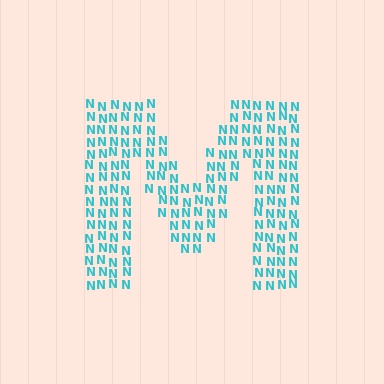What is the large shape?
The large shape is the letter M.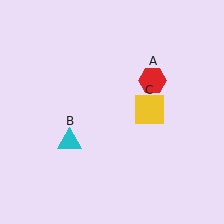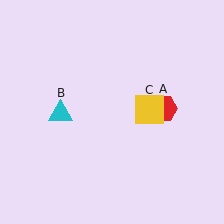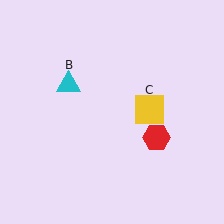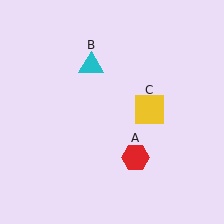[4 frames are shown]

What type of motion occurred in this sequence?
The red hexagon (object A), cyan triangle (object B) rotated clockwise around the center of the scene.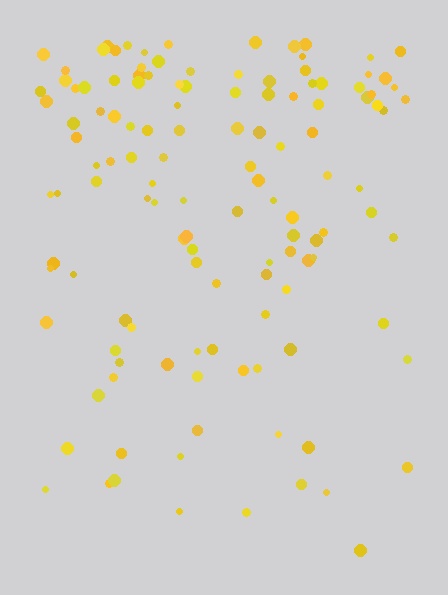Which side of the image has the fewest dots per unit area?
The bottom.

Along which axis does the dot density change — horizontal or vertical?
Vertical.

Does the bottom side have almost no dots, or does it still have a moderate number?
Still a moderate number, just noticeably fewer than the top.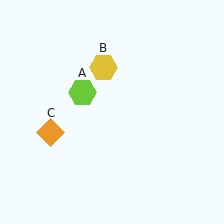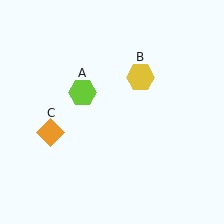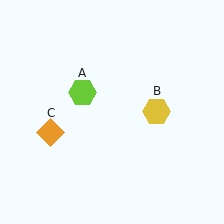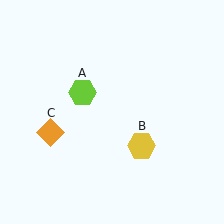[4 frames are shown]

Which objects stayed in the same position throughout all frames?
Lime hexagon (object A) and orange diamond (object C) remained stationary.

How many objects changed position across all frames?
1 object changed position: yellow hexagon (object B).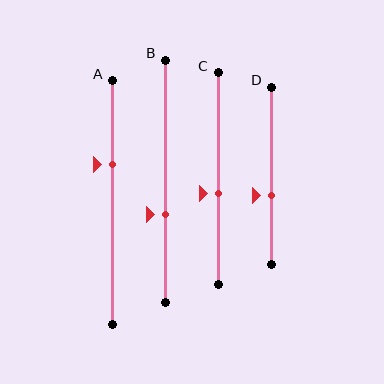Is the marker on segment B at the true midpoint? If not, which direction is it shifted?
No, the marker on segment B is shifted downward by about 14% of the segment length.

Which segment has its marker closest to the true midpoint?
Segment C has its marker closest to the true midpoint.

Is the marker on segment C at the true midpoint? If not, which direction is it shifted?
No, the marker on segment C is shifted downward by about 7% of the segment length.